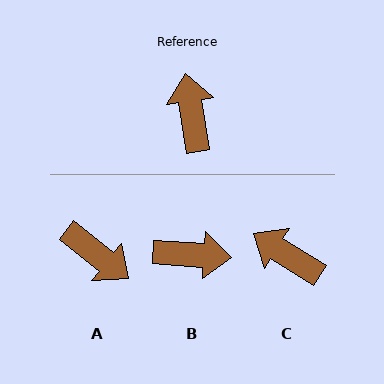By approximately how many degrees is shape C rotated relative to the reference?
Approximately 49 degrees counter-clockwise.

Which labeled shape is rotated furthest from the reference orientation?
A, about 137 degrees away.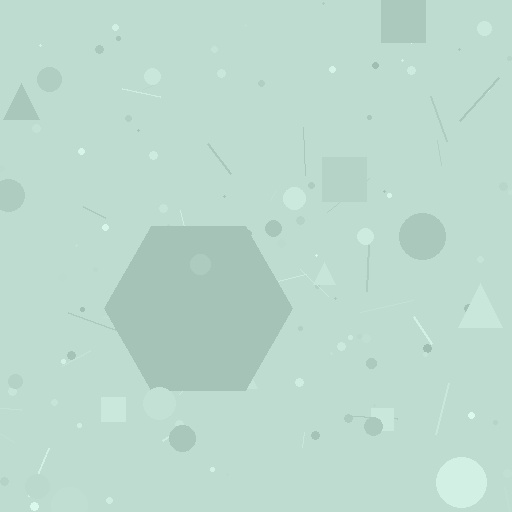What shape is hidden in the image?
A hexagon is hidden in the image.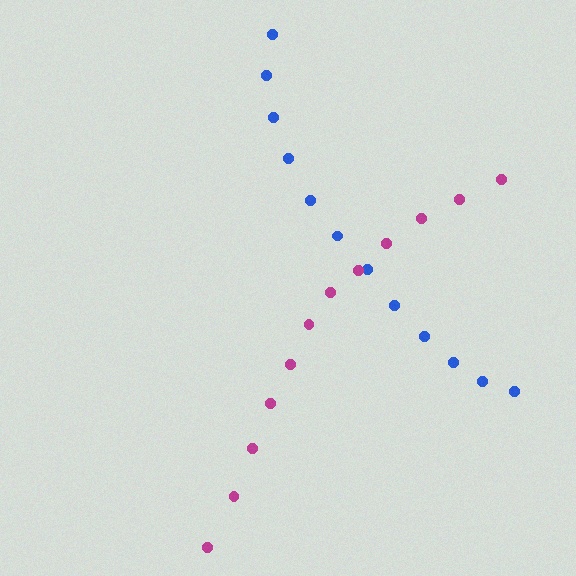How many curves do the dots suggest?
There are 2 distinct paths.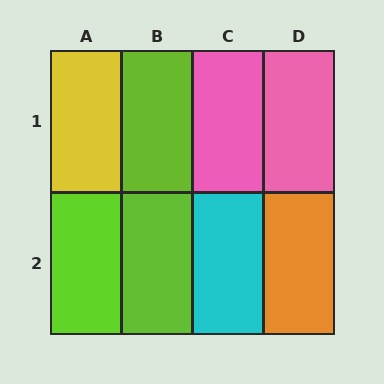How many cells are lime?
3 cells are lime.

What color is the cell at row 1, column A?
Yellow.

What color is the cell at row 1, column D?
Pink.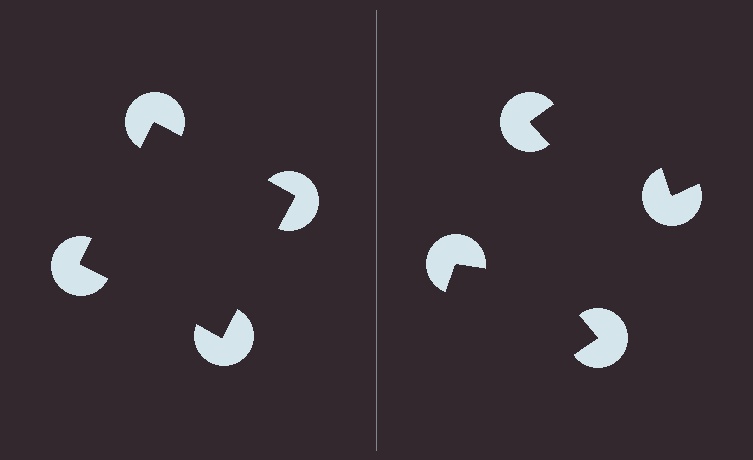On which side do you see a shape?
An illusory square appears on the left side. On the right side the wedge cuts are rotated, so no coherent shape forms.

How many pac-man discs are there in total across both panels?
8 — 4 on each side.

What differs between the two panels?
The pac-man discs are positioned identically on both sides; only the wedge orientations differ. On the left they align to a square; on the right they are misaligned.